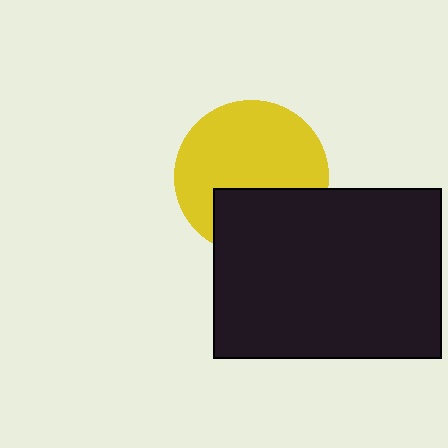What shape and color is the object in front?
The object in front is a black rectangle.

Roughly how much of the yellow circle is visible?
Most of it is visible (roughly 67%).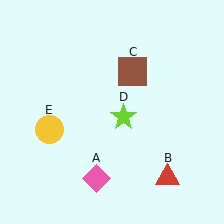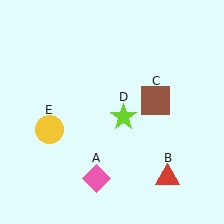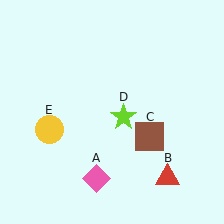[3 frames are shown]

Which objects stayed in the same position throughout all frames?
Pink diamond (object A) and red triangle (object B) and lime star (object D) and yellow circle (object E) remained stationary.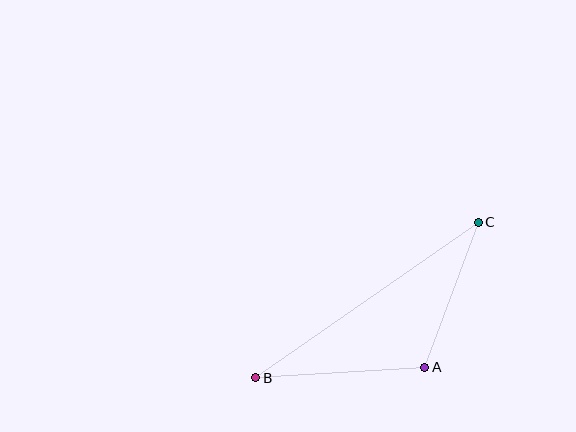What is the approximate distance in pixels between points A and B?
The distance between A and B is approximately 169 pixels.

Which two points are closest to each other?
Points A and C are closest to each other.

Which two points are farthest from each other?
Points B and C are farthest from each other.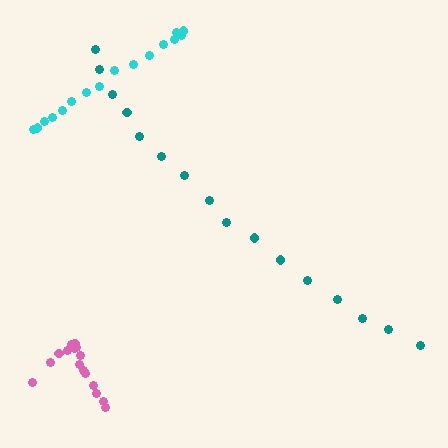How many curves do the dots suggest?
There are 3 distinct paths.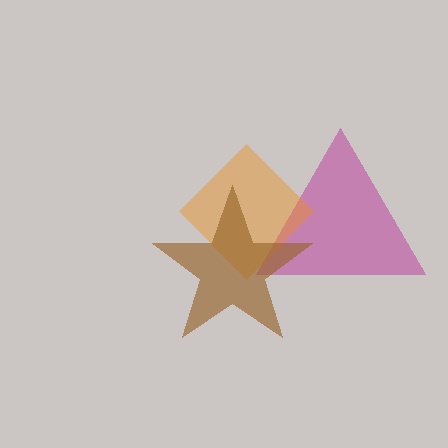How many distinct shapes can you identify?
There are 3 distinct shapes: a magenta triangle, an orange diamond, a brown star.